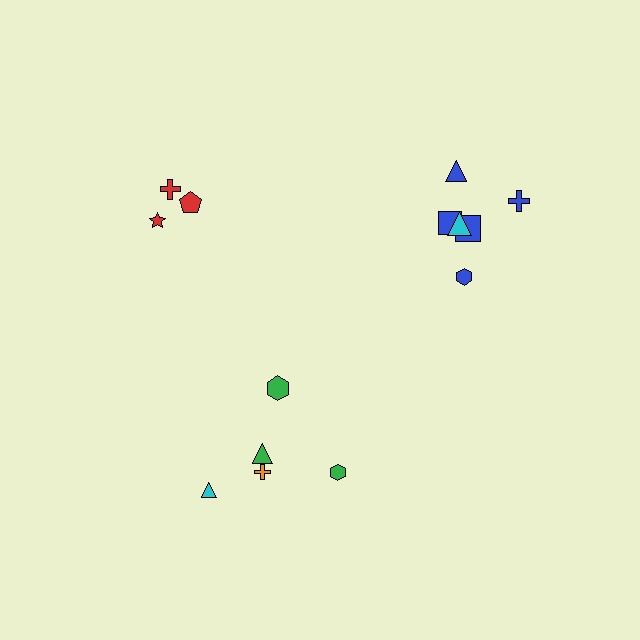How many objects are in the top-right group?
There are 6 objects.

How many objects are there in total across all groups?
There are 14 objects.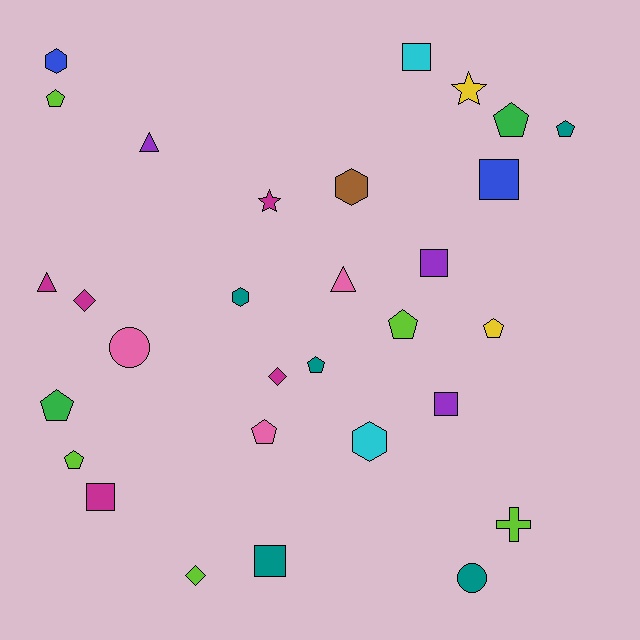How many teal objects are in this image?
There are 5 teal objects.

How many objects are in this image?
There are 30 objects.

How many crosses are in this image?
There is 1 cross.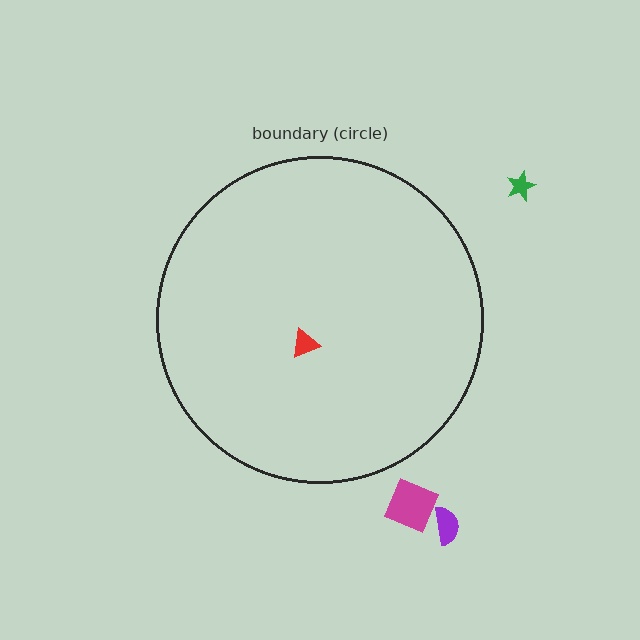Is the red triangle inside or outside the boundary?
Inside.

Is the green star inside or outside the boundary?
Outside.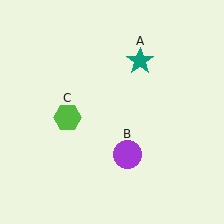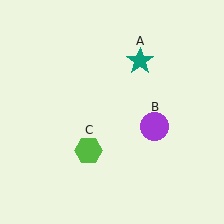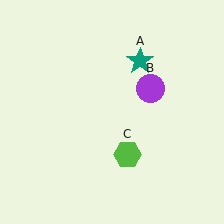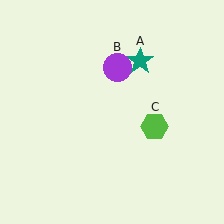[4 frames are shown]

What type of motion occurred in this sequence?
The purple circle (object B), lime hexagon (object C) rotated counterclockwise around the center of the scene.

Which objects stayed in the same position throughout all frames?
Teal star (object A) remained stationary.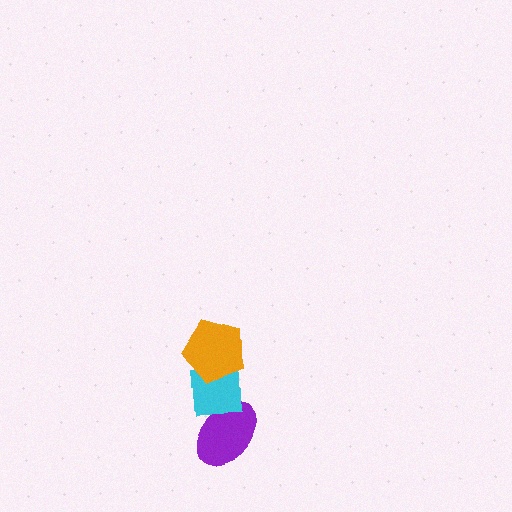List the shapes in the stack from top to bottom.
From top to bottom: the orange pentagon, the cyan square, the purple ellipse.